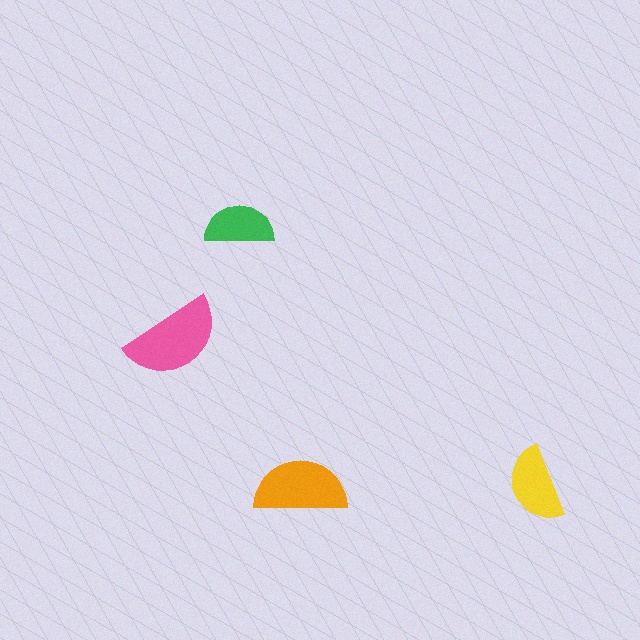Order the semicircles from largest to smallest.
the pink one, the orange one, the yellow one, the green one.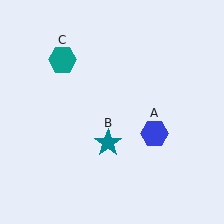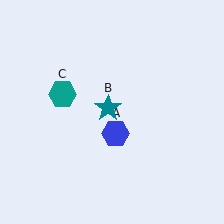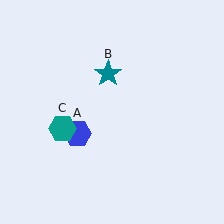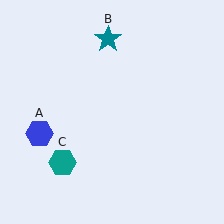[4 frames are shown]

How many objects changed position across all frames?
3 objects changed position: blue hexagon (object A), teal star (object B), teal hexagon (object C).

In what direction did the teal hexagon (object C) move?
The teal hexagon (object C) moved down.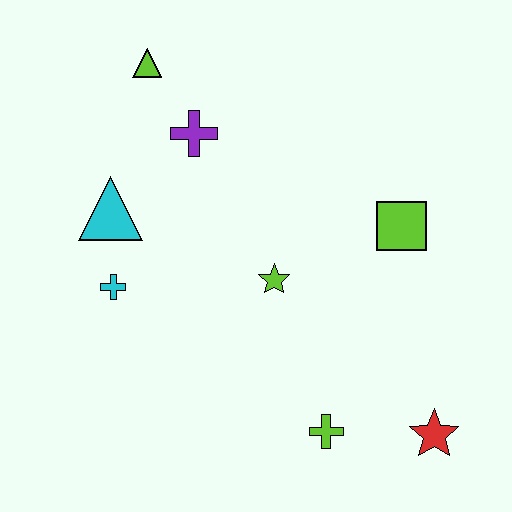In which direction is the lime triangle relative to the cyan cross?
The lime triangle is above the cyan cross.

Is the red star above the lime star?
No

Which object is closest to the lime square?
The lime star is closest to the lime square.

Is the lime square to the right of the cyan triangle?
Yes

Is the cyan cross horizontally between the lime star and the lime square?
No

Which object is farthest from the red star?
The lime triangle is farthest from the red star.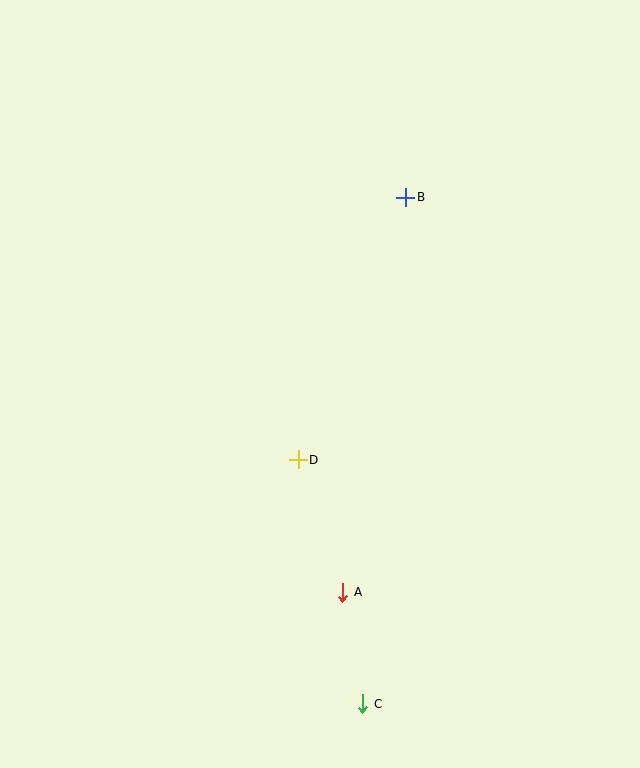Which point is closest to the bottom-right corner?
Point C is closest to the bottom-right corner.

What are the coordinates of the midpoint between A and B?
The midpoint between A and B is at (374, 395).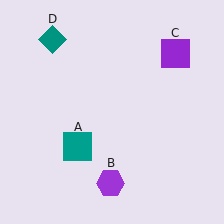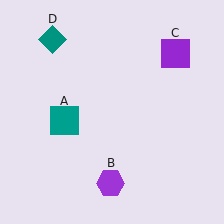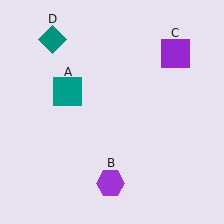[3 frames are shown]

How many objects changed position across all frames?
1 object changed position: teal square (object A).